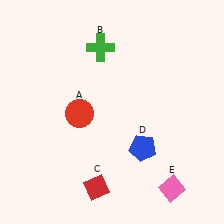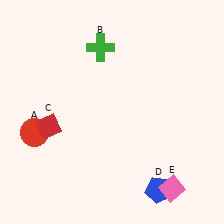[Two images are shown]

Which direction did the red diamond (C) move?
The red diamond (C) moved up.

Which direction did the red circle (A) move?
The red circle (A) moved left.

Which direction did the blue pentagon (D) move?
The blue pentagon (D) moved down.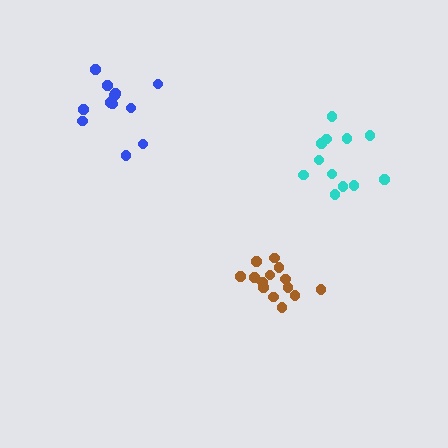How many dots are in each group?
Group 1: 14 dots, Group 2: 12 dots, Group 3: 12 dots (38 total).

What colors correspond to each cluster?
The clusters are colored: brown, blue, cyan.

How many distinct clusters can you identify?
There are 3 distinct clusters.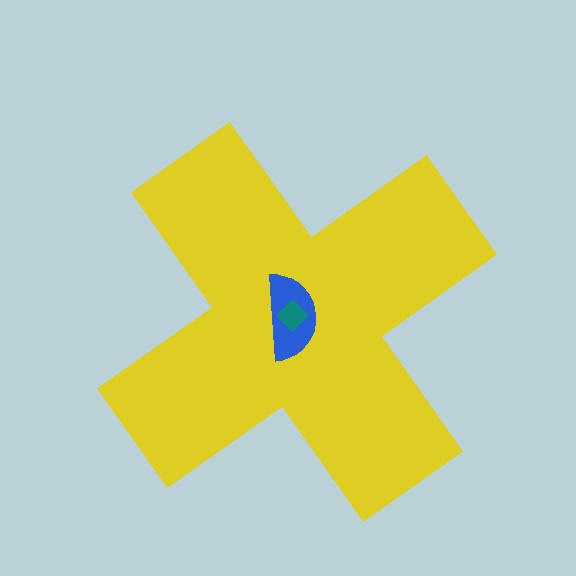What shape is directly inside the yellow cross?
The blue semicircle.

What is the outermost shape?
The yellow cross.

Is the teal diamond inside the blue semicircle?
Yes.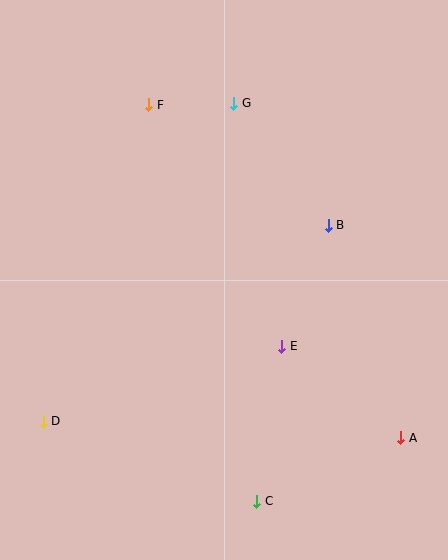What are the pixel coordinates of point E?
Point E is at (282, 346).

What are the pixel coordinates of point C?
Point C is at (257, 501).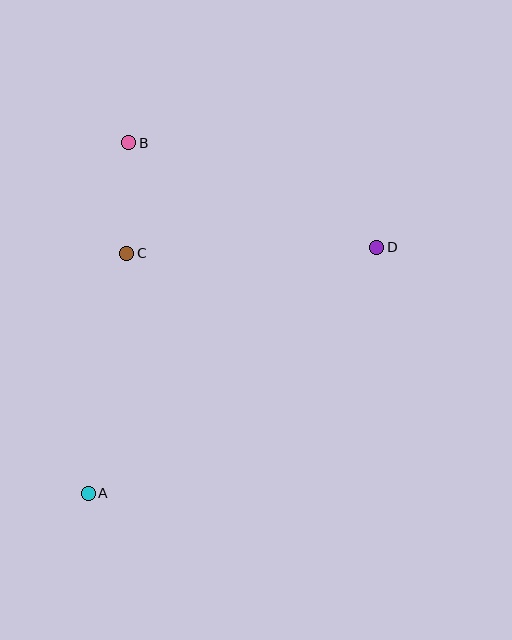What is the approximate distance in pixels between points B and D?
The distance between B and D is approximately 269 pixels.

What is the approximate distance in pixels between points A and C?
The distance between A and C is approximately 243 pixels.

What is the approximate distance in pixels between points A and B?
The distance between A and B is approximately 353 pixels.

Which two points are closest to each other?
Points B and C are closest to each other.